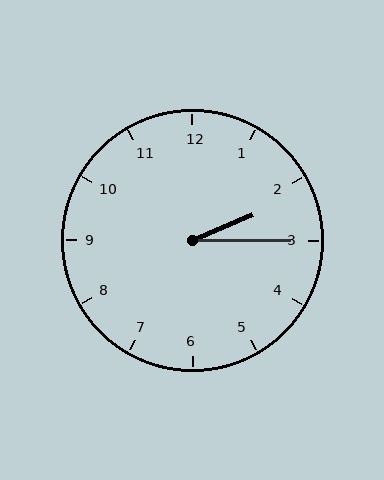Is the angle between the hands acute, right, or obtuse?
It is acute.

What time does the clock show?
2:15.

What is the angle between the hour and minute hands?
Approximately 22 degrees.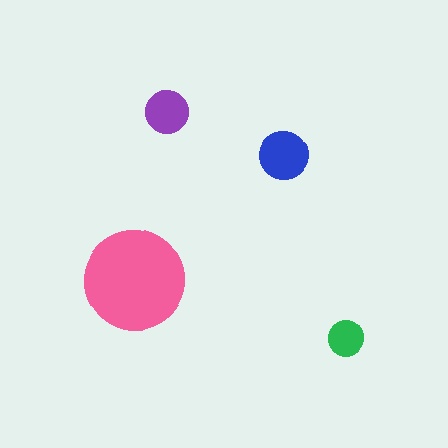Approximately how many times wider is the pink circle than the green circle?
About 3 times wider.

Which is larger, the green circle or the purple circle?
The purple one.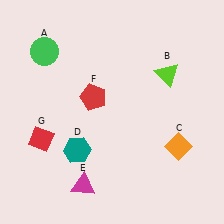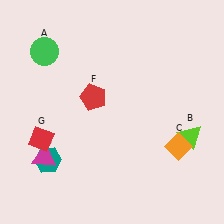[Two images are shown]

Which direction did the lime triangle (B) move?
The lime triangle (B) moved down.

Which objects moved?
The objects that moved are: the lime triangle (B), the teal hexagon (D), the magenta triangle (E).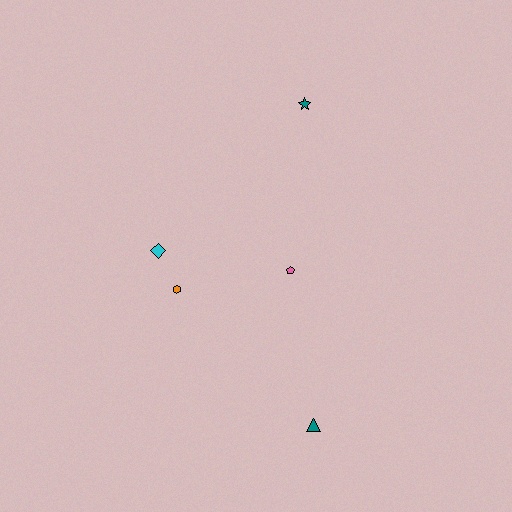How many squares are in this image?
There are no squares.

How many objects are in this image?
There are 5 objects.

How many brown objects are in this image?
There are no brown objects.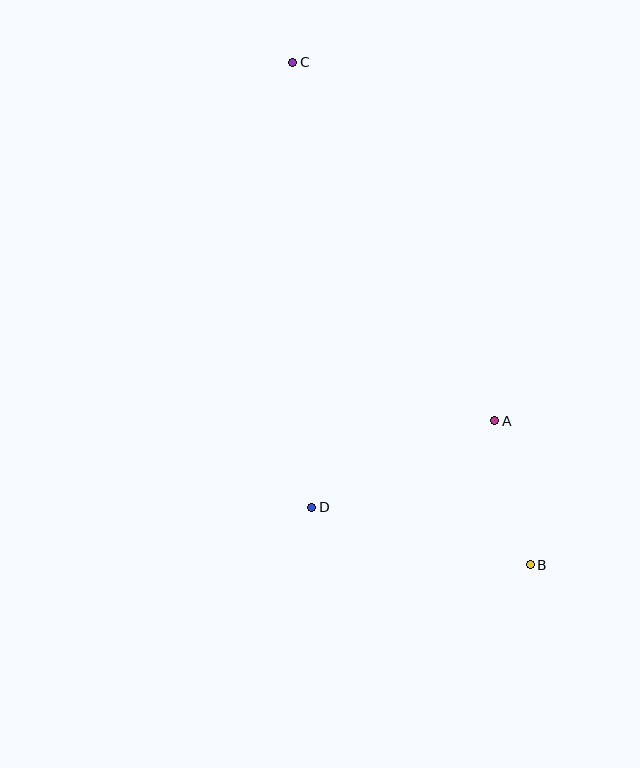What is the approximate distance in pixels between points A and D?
The distance between A and D is approximately 203 pixels.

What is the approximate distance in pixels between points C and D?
The distance between C and D is approximately 445 pixels.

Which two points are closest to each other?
Points A and B are closest to each other.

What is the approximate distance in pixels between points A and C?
The distance between A and C is approximately 411 pixels.